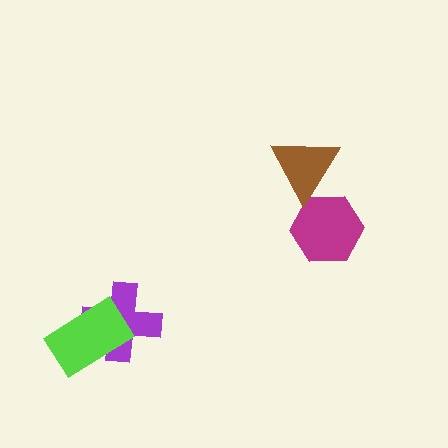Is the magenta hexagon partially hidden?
Yes, it is partially covered by another shape.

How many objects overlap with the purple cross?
1 object overlaps with the purple cross.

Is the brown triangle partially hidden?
No, no other shape covers it.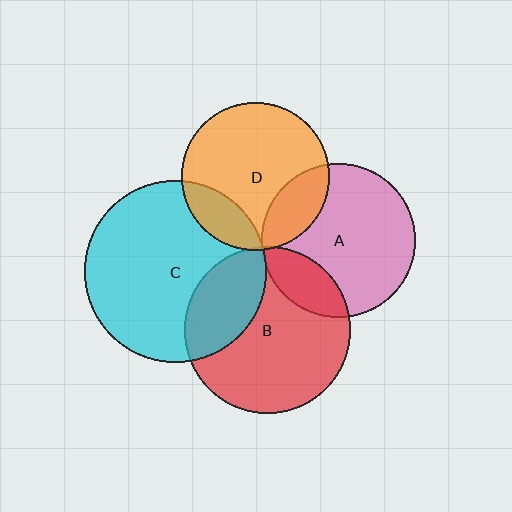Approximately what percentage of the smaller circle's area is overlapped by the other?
Approximately 30%.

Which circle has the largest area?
Circle C (cyan).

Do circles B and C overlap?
Yes.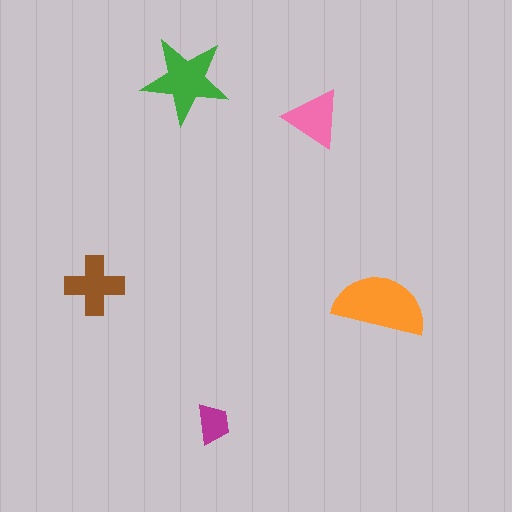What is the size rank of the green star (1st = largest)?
2nd.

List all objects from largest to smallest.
The orange semicircle, the green star, the brown cross, the pink triangle, the magenta trapezoid.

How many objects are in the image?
There are 5 objects in the image.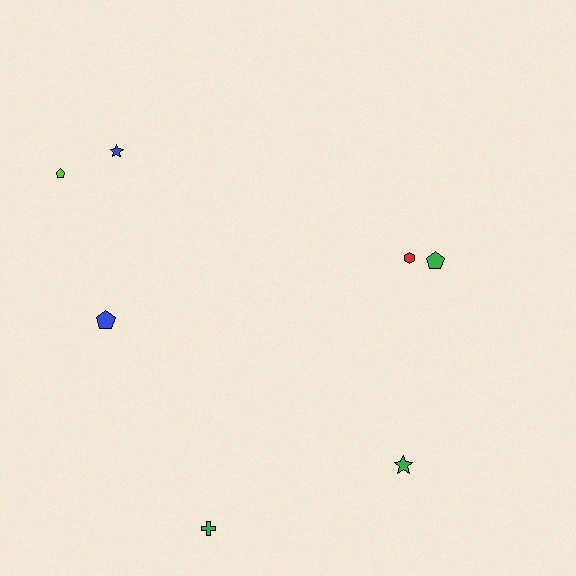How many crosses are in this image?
There is 1 cross.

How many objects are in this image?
There are 7 objects.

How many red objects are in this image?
There is 1 red object.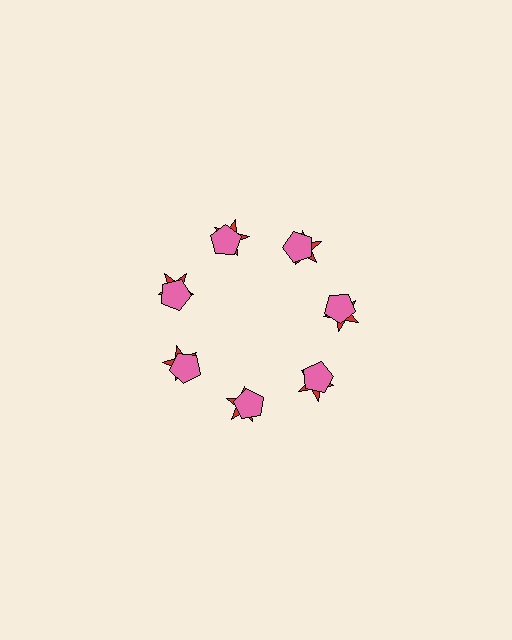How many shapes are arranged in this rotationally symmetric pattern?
There are 14 shapes, arranged in 7 groups of 2.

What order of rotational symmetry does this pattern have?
This pattern has 7-fold rotational symmetry.